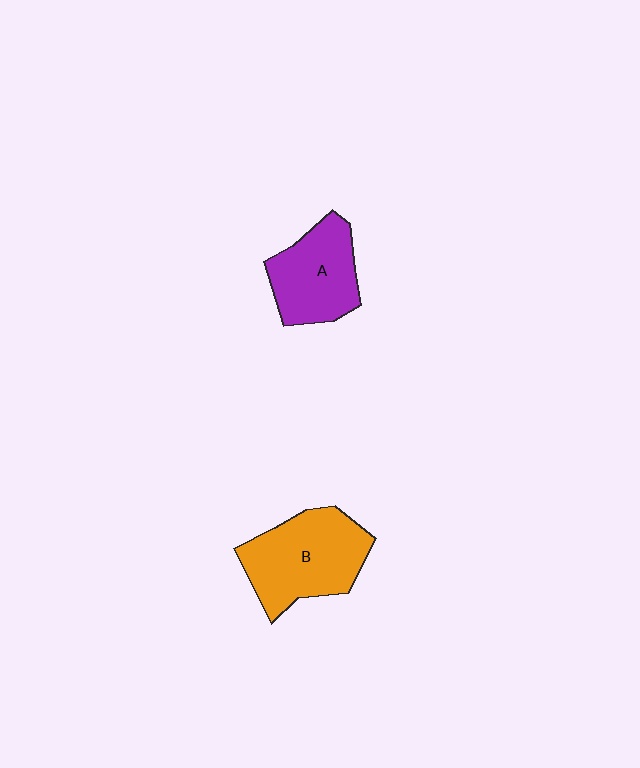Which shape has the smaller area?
Shape A (purple).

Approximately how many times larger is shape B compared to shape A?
Approximately 1.3 times.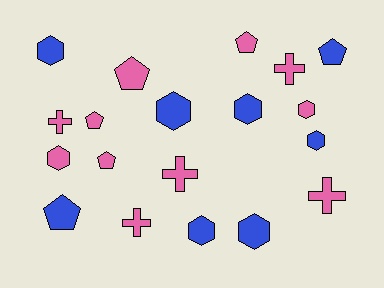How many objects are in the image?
There are 19 objects.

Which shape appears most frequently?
Hexagon, with 8 objects.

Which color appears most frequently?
Pink, with 11 objects.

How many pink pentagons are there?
There are 4 pink pentagons.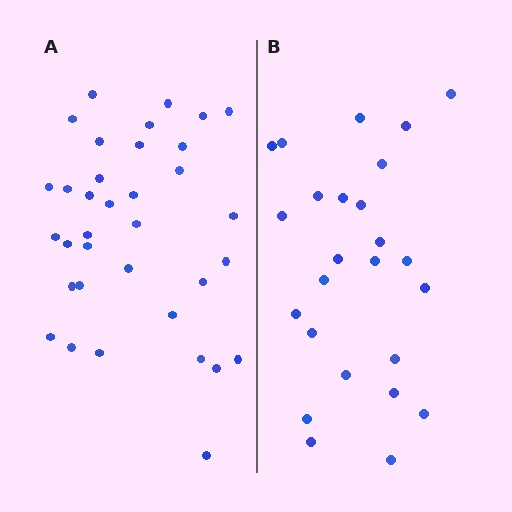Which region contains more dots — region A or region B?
Region A (the left region) has more dots.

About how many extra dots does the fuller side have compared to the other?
Region A has roughly 10 or so more dots than region B.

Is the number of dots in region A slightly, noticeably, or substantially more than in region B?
Region A has noticeably more, but not dramatically so. The ratio is roughly 1.4 to 1.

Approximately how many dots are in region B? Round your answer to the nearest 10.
About 20 dots. (The exact count is 25, which rounds to 20.)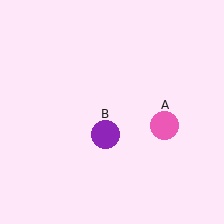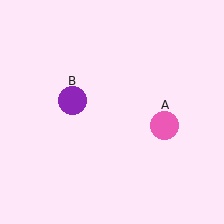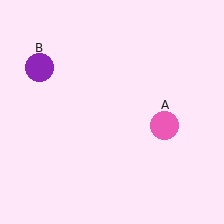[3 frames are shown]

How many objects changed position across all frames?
1 object changed position: purple circle (object B).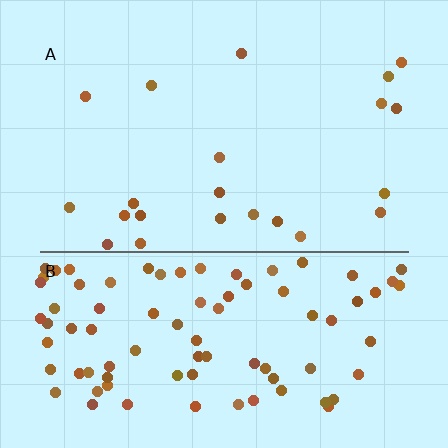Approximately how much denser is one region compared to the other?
Approximately 4.2× — region B over region A.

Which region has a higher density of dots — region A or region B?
B (the bottom).